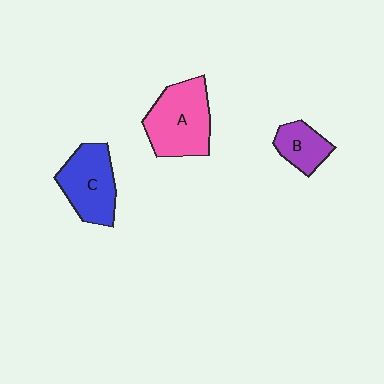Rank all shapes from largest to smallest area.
From largest to smallest: A (pink), C (blue), B (purple).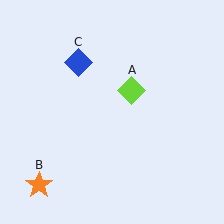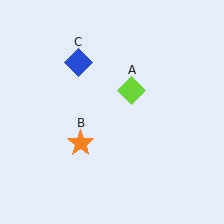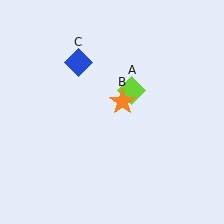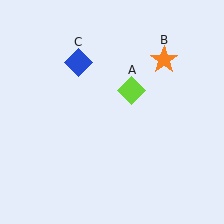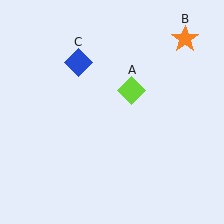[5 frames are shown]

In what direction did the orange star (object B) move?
The orange star (object B) moved up and to the right.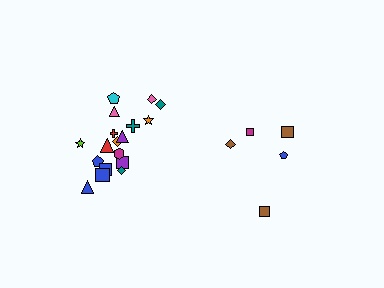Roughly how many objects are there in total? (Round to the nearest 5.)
Roughly 25 objects in total.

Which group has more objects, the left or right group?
The left group.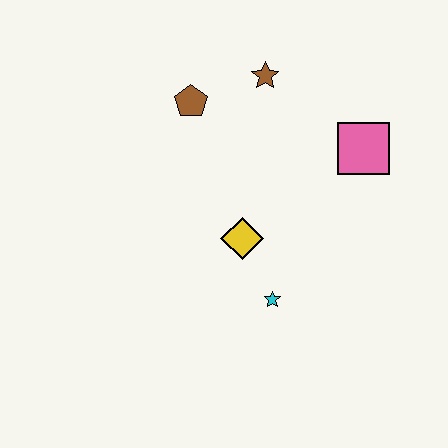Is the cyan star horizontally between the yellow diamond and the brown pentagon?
No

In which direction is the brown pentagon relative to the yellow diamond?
The brown pentagon is above the yellow diamond.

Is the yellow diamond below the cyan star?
No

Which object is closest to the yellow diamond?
The cyan star is closest to the yellow diamond.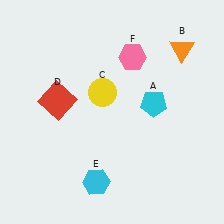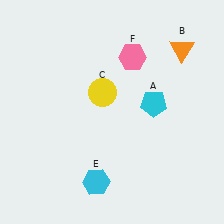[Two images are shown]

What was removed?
The red square (D) was removed in Image 2.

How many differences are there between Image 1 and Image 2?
There is 1 difference between the two images.